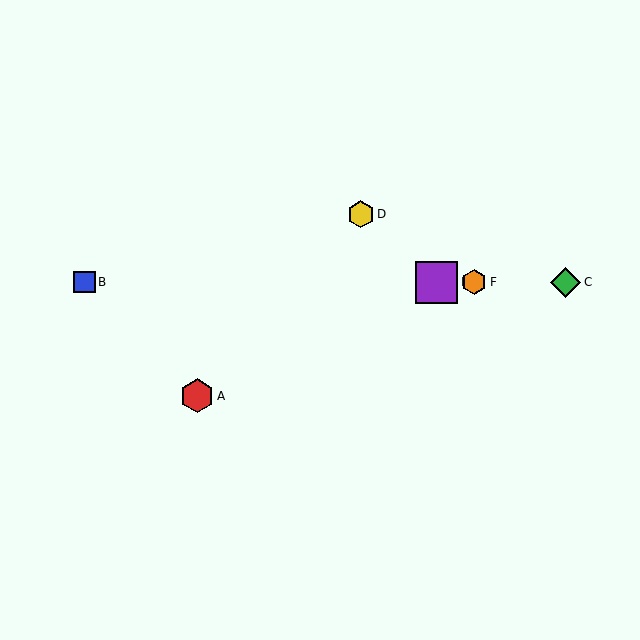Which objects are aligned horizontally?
Objects B, C, E, F are aligned horizontally.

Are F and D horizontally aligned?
No, F is at y≈282 and D is at y≈214.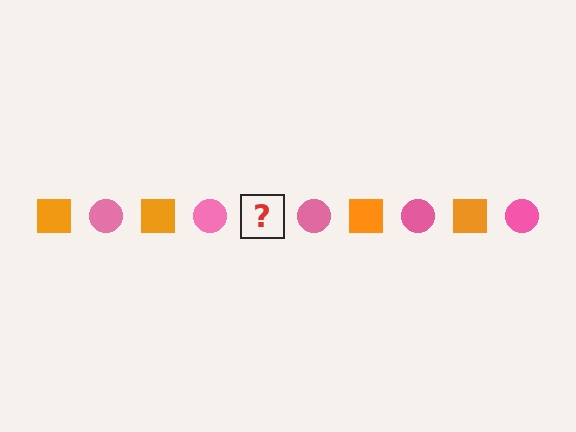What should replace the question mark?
The question mark should be replaced with an orange square.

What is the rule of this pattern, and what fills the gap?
The rule is that the pattern alternates between orange square and pink circle. The gap should be filled with an orange square.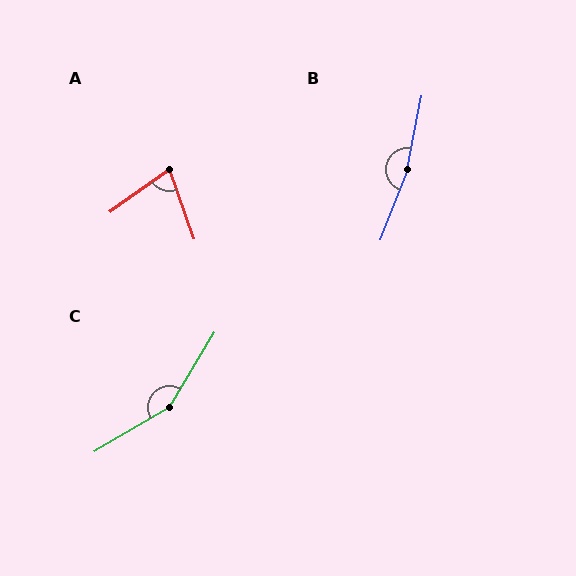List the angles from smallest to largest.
A (74°), C (151°), B (170°).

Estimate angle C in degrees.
Approximately 151 degrees.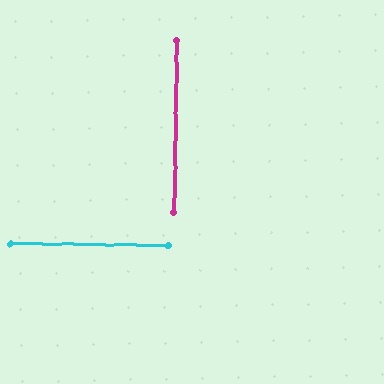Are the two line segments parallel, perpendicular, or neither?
Perpendicular — they meet at approximately 90°.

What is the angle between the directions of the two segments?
Approximately 90 degrees.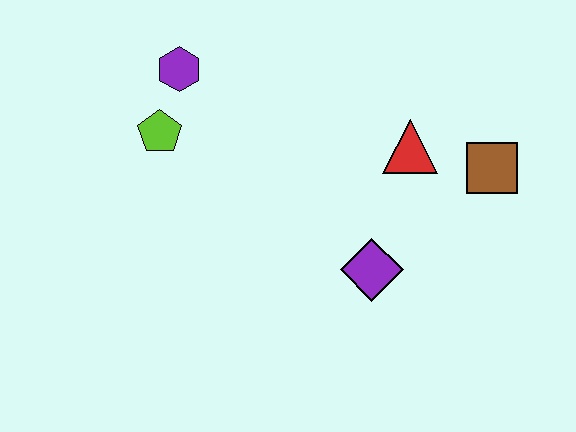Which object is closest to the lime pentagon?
The purple hexagon is closest to the lime pentagon.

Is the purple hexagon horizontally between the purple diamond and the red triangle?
No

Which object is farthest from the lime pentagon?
The brown square is farthest from the lime pentagon.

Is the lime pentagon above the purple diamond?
Yes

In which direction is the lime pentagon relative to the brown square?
The lime pentagon is to the left of the brown square.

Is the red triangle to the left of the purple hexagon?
No